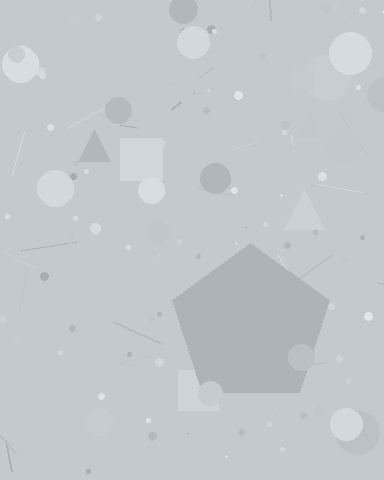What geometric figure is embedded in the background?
A pentagon is embedded in the background.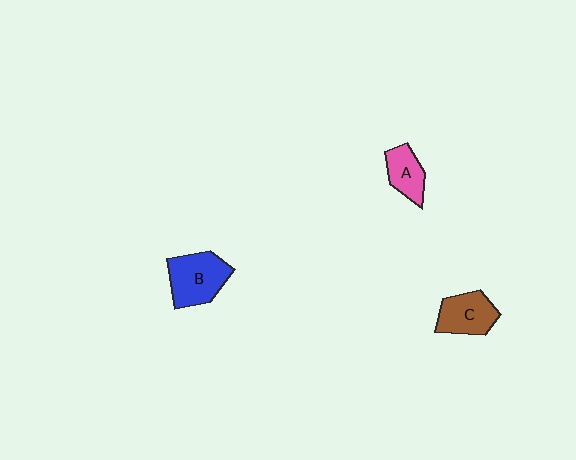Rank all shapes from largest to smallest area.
From largest to smallest: B (blue), C (brown), A (pink).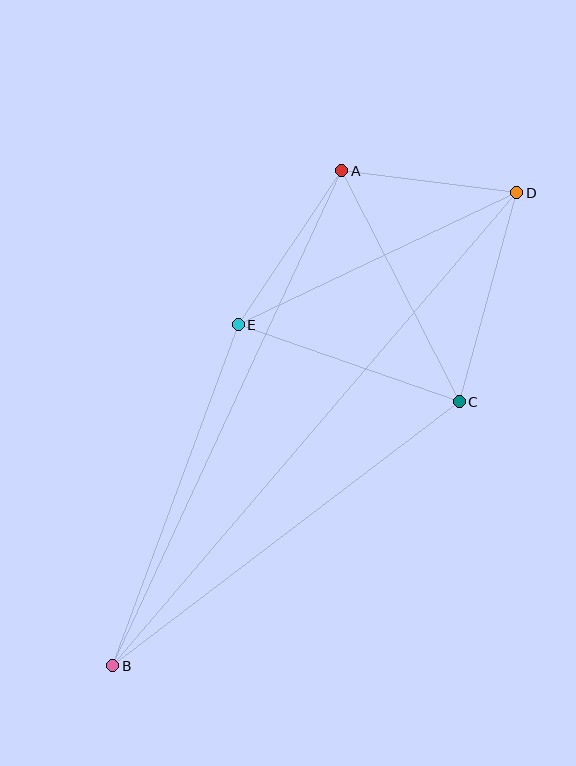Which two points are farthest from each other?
Points B and D are farthest from each other.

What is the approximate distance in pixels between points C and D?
The distance between C and D is approximately 217 pixels.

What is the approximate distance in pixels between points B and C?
The distance between B and C is approximately 435 pixels.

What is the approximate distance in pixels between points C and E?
The distance between C and E is approximately 234 pixels.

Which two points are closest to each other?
Points A and D are closest to each other.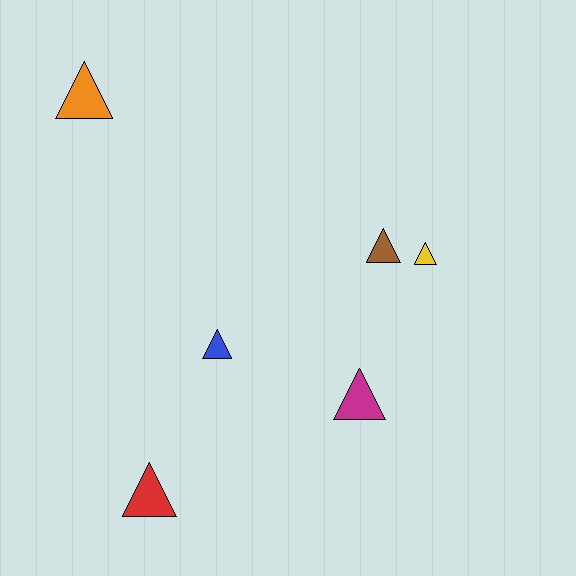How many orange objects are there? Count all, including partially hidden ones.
There is 1 orange object.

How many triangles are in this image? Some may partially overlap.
There are 6 triangles.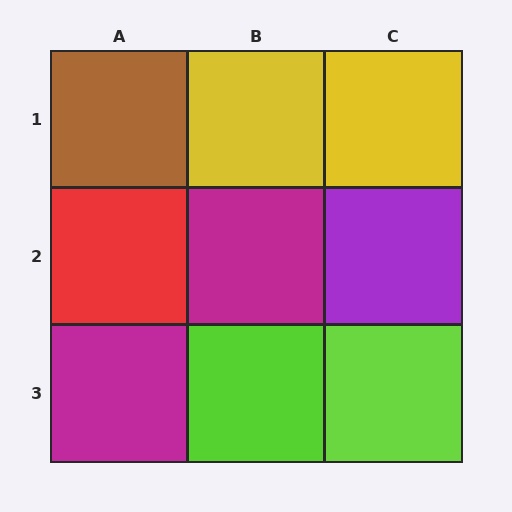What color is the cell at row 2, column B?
Magenta.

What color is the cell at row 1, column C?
Yellow.